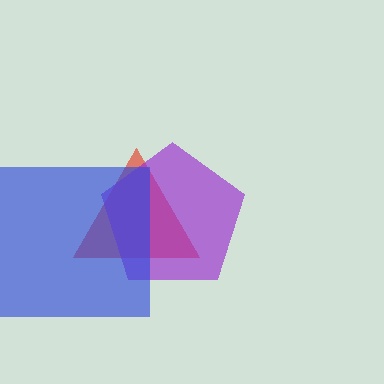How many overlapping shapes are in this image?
There are 3 overlapping shapes in the image.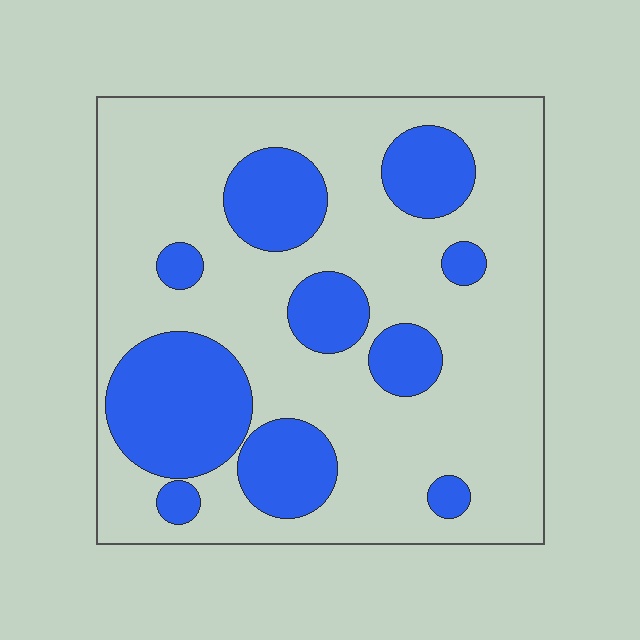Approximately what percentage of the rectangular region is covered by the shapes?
Approximately 30%.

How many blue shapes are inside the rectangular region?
10.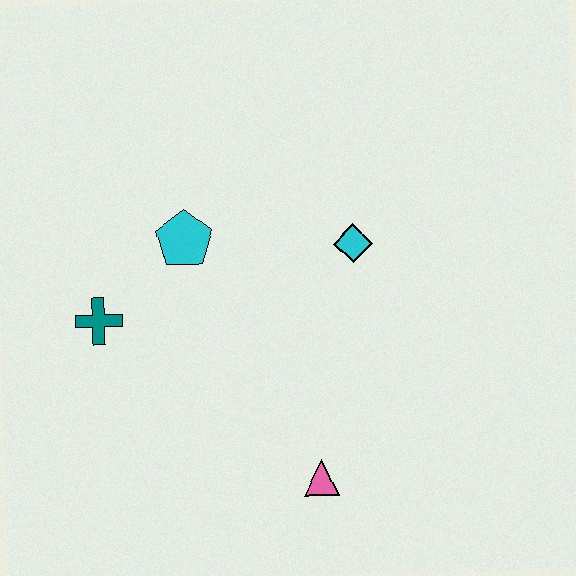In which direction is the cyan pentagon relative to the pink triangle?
The cyan pentagon is above the pink triangle.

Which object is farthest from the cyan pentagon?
The pink triangle is farthest from the cyan pentagon.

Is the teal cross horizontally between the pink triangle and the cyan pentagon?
No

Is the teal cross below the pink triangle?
No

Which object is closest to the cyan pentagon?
The teal cross is closest to the cyan pentagon.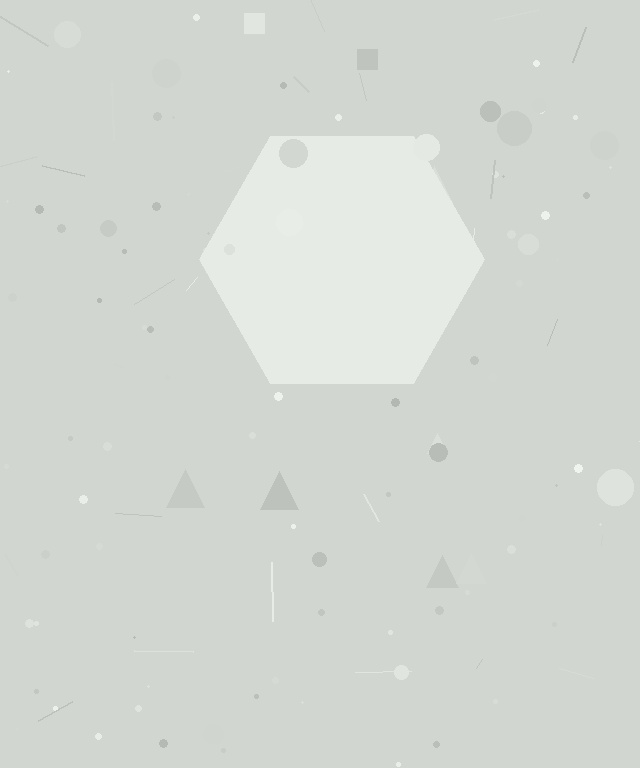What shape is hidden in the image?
A hexagon is hidden in the image.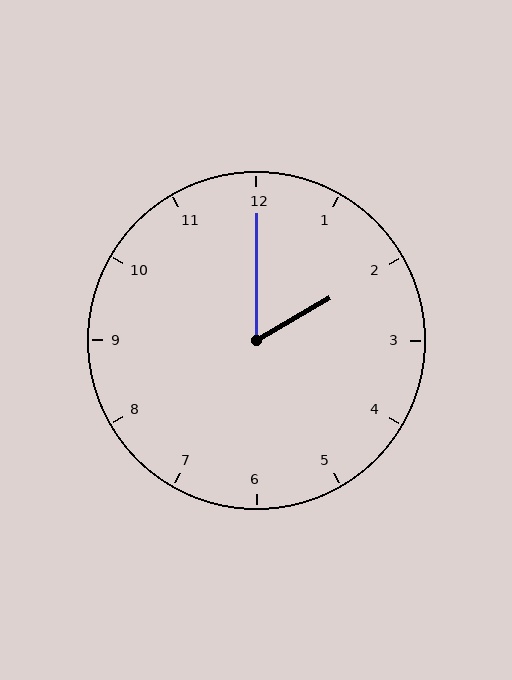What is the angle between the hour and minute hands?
Approximately 60 degrees.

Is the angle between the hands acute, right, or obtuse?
It is acute.